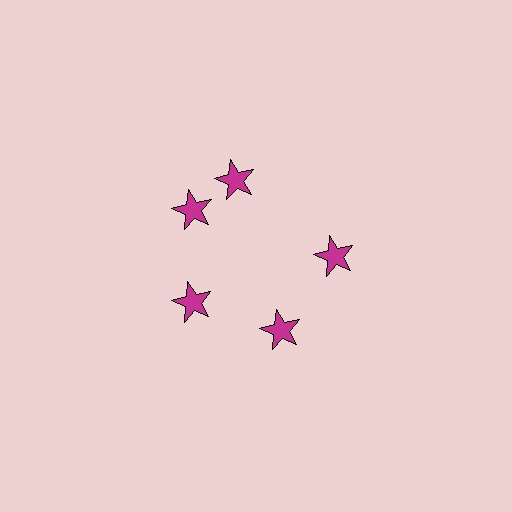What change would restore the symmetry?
The symmetry would be restored by rotating it back into even spacing with its neighbors so that all 5 stars sit at equal angles and equal distance from the center.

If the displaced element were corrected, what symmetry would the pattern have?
It would have 5-fold rotational symmetry — the pattern would map onto itself every 72 degrees.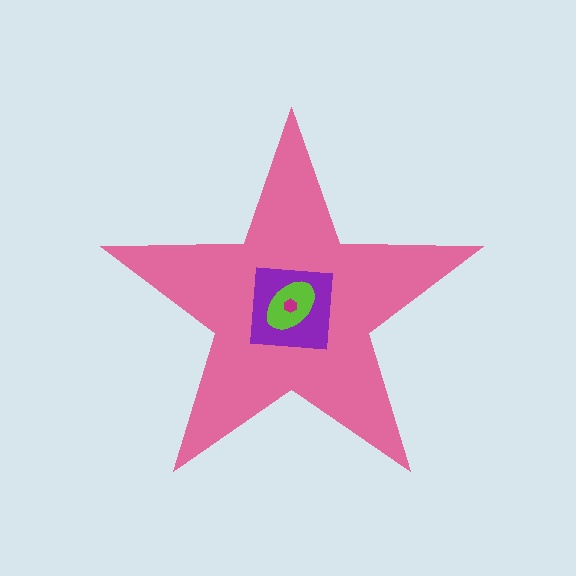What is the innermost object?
The magenta hexagon.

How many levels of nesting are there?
4.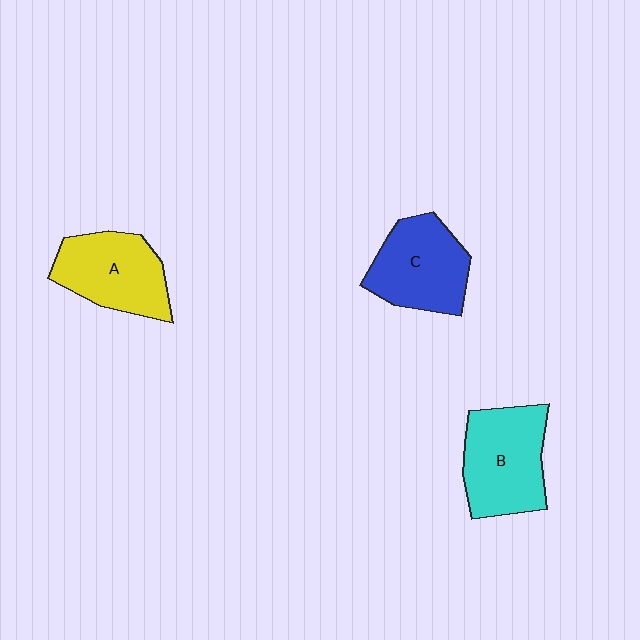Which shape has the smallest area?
Shape A (yellow).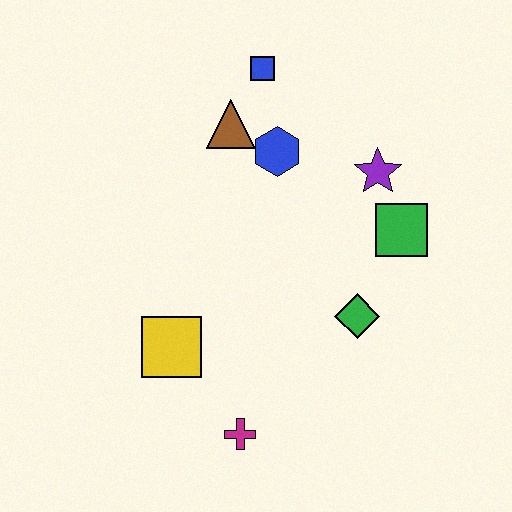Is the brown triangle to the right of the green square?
No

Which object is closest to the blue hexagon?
The brown triangle is closest to the blue hexagon.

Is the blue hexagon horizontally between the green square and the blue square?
Yes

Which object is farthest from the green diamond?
The blue square is farthest from the green diamond.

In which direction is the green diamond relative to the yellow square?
The green diamond is to the right of the yellow square.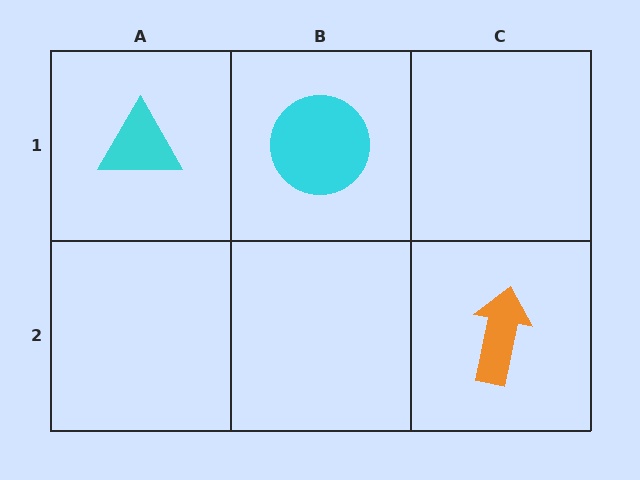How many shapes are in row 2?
1 shape.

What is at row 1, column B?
A cyan circle.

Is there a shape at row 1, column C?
No, that cell is empty.